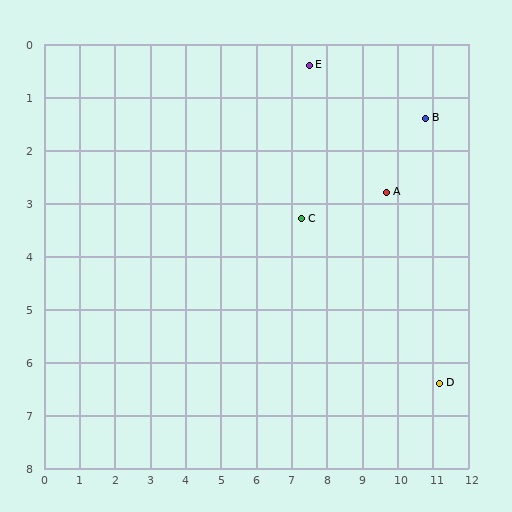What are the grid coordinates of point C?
Point C is at approximately (7.3, 3.3).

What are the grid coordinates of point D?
Point D is at approximately (11.2, 6.4).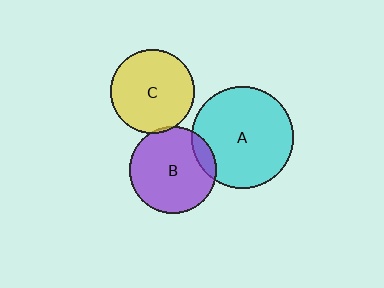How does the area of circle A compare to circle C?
Approximately 1.5 times.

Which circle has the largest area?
Circle A (cyan).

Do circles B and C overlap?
Yes.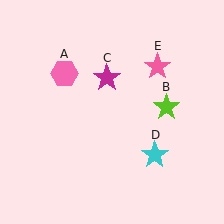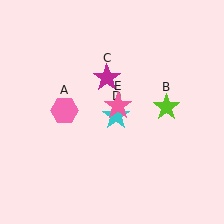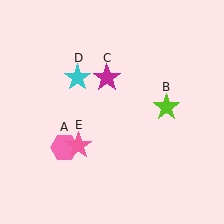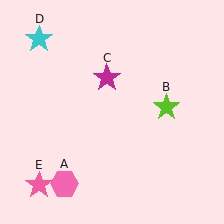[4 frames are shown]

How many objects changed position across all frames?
3 objects changed position: pink hexagon (object A), cyan star (object D), pink star (object E).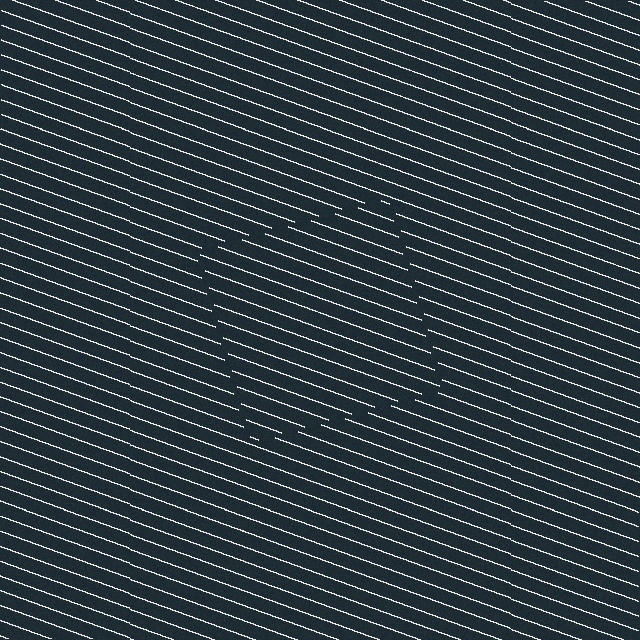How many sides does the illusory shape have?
4 sides — the line-ends trace a square.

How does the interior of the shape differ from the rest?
The interior of the shape contains the same grating, shifted by half a period — the contour is defined by the phase discontinuity where line-ends from the inner and outer gratings abut.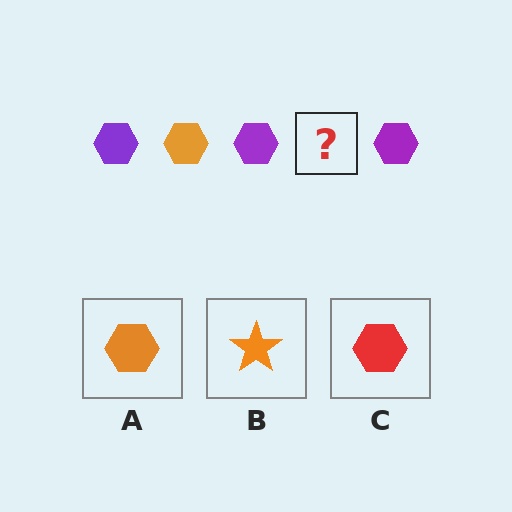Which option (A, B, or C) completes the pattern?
A.